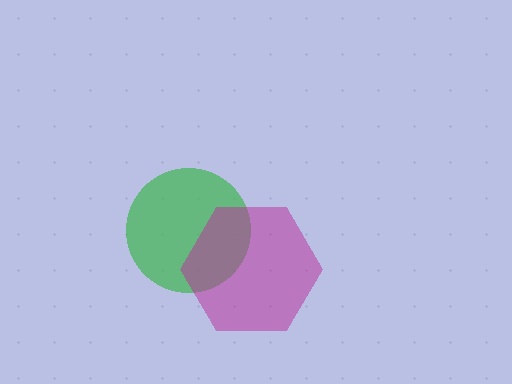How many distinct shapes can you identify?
There are 2 distinct shapes: a green circle, a magenta hexagon.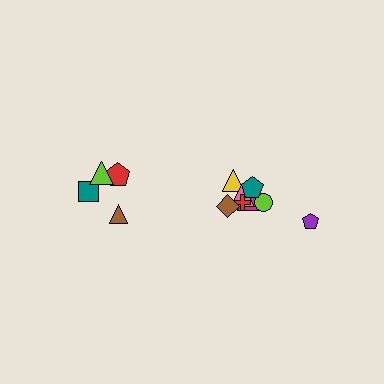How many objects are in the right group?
There are 8 objects.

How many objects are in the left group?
There are 4 objects.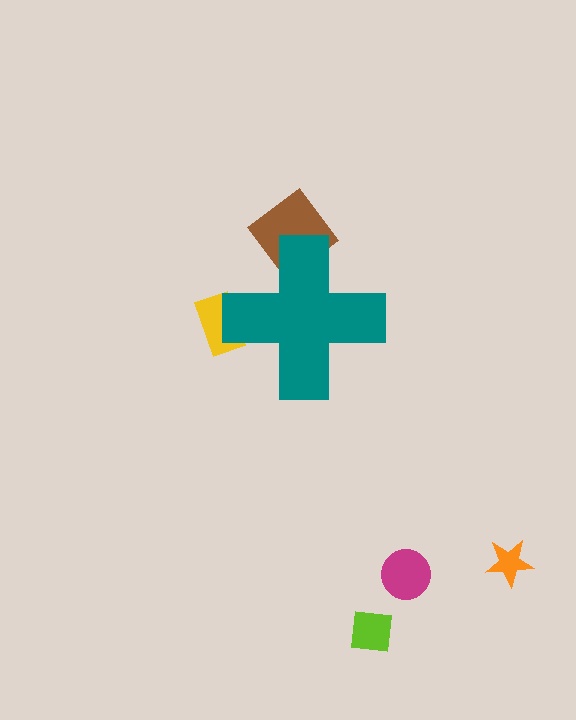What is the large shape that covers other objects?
A teal cross.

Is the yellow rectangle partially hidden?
Yes, the yellow rectangle is partially hidden behind the teal cross.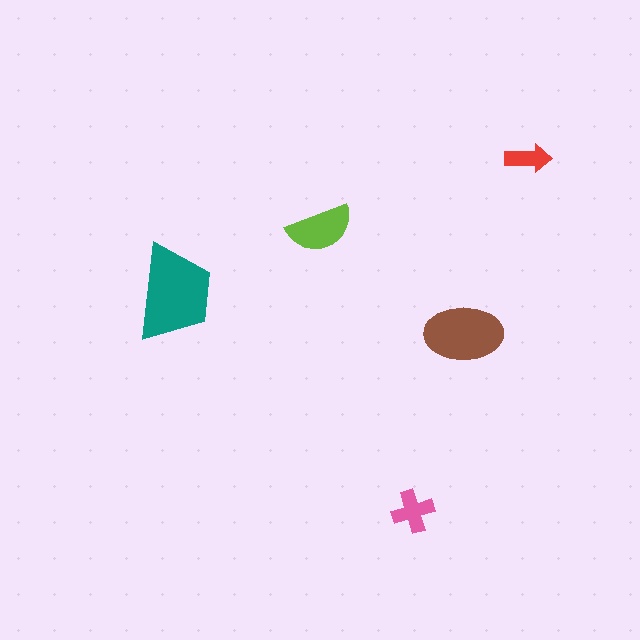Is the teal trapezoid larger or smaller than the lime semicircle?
Larger.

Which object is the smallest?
The red arrow.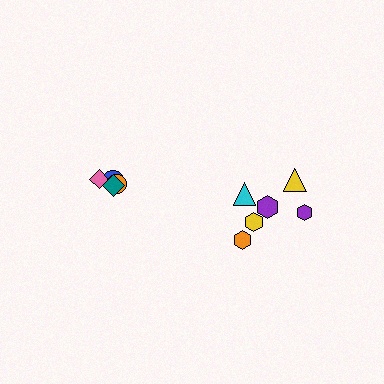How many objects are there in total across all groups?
There are 10 objects.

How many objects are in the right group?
There are 6 objects.